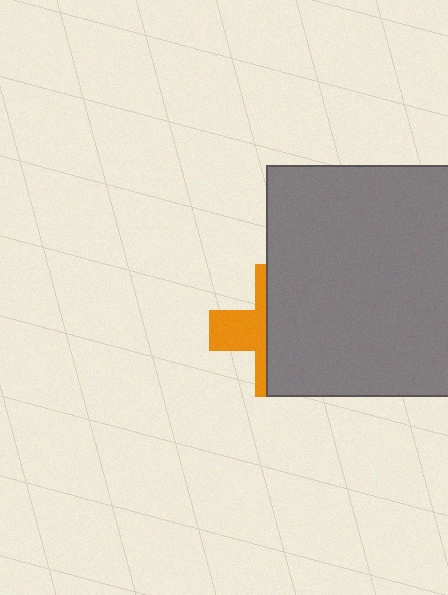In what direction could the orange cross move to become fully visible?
The orange cross could move left. That would shift it out from behind the gray square entirely.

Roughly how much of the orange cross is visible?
A small part of it is visible (roughly 35%).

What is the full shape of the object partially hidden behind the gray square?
The partially hidden object is an orange cross.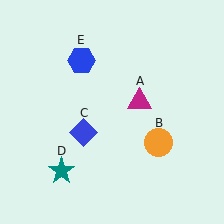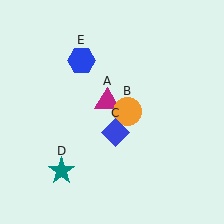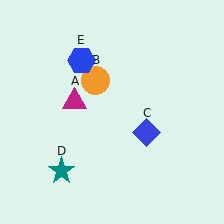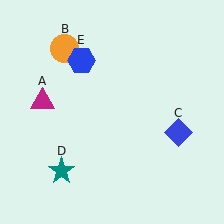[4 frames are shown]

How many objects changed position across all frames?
3 objects changed position: magenta triangle (object A), orange circle (object B), blue diamond (object C).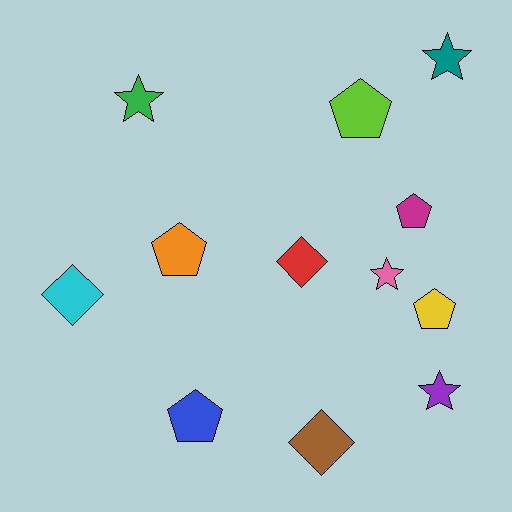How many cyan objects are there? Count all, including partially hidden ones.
There is 1 cyan object.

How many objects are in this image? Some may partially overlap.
There are 12 objects.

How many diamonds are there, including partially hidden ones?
There are 3 diamonds.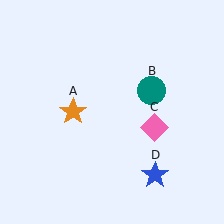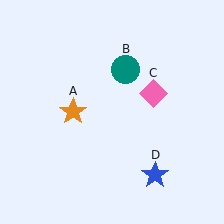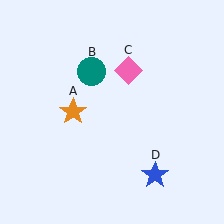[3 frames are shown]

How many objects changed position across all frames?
2 objects changed position: teal circle (object B), pink diamond (object C).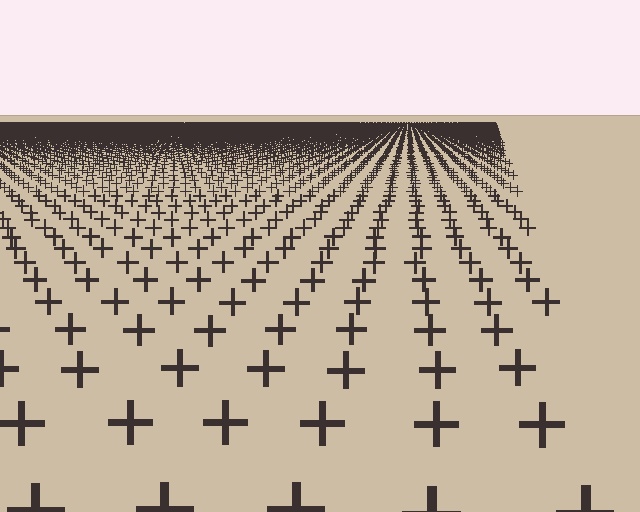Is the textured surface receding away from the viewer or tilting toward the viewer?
The surface is receding away from the viewer. Texture elements get smaller and denser toward the top.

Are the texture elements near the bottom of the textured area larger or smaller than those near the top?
Larger. Near the bottom, elements are closer to the viewer and appear at a bigger on-screen size.